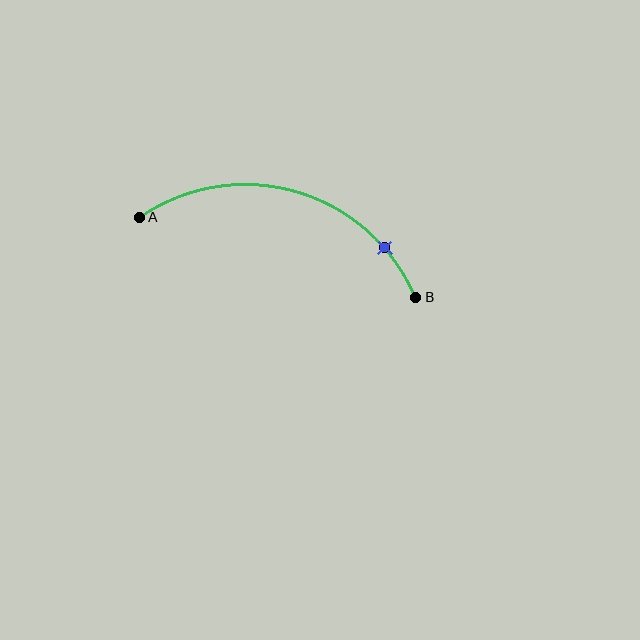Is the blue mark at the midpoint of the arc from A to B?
No. The blue mark lies on the arc but is closer to endpoint B. The arc midpoint would be at the point on the curve equidistant along the arc from both A and B.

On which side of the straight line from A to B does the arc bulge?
The arc bulges above the straight line connecting A and B.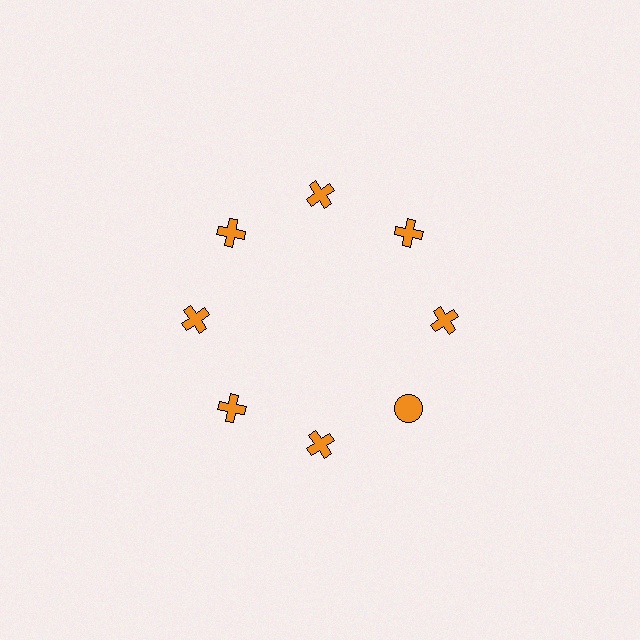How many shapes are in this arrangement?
There are 8 shapes arranged in a ring pattern.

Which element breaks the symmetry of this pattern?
The orange circle at roughly the 4 o'clock position breaks the symmetry. All other shapes are orange crosses.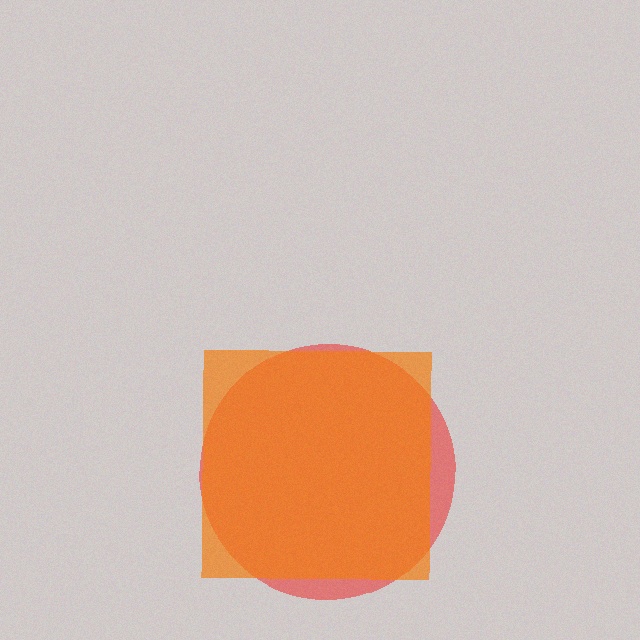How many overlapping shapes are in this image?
There are 2 overlapping shapes in the image.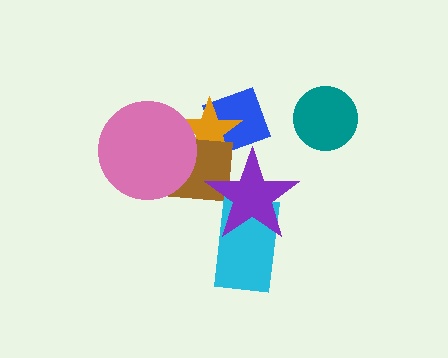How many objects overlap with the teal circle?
0 objects overlap with the teal circle.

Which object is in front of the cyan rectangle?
The purple star is in front of the cyan rectangle.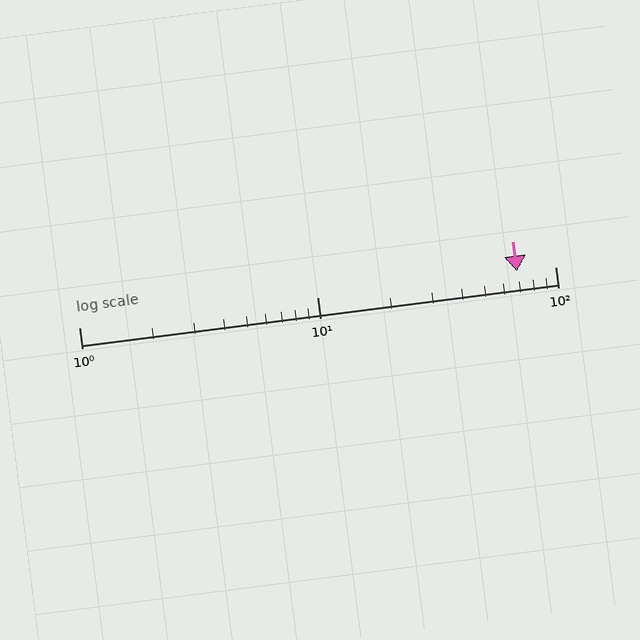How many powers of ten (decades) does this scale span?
The scale spans 2 decades, from 1 to 100.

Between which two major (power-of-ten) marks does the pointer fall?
The pointer is between 10 and 100.